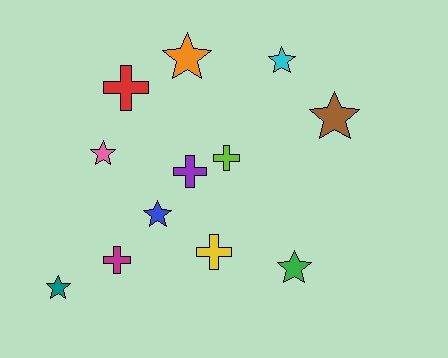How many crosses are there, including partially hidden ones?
There are 5 crosses.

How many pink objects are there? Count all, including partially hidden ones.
There is 1 pink object.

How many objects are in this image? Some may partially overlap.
There are 12 objects.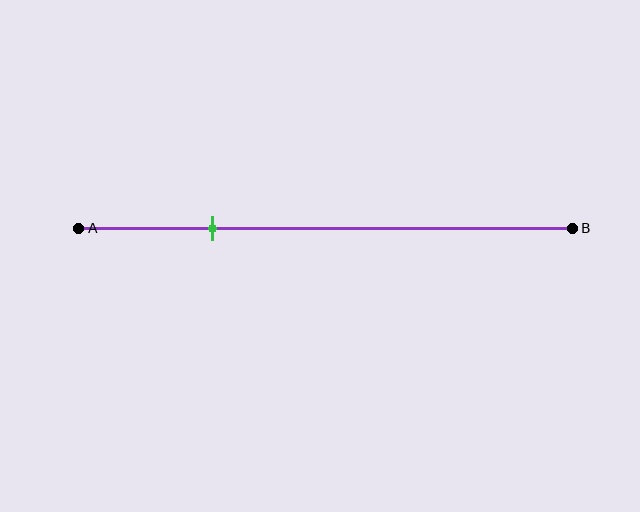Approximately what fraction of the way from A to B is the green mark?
The green mark is approximately 25% of the way from A to B.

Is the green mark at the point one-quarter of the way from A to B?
Yes, the mark is approximately at the one-quarter point.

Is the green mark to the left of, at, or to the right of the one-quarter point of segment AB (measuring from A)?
The green mark is approximately at the one-quarter point of segment AB.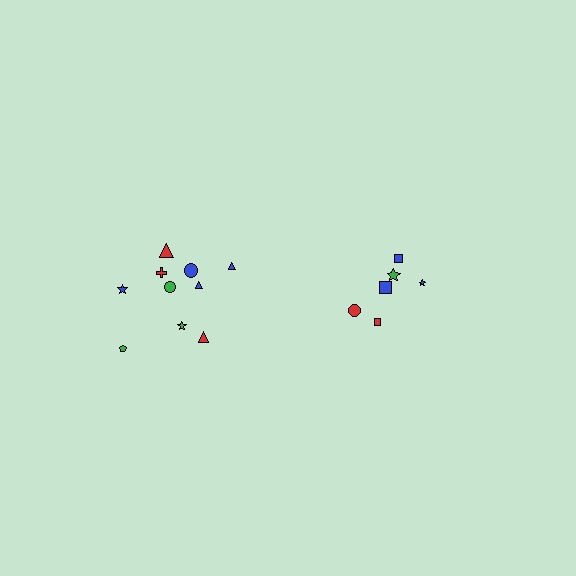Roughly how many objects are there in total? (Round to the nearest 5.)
Roughly 15 objects in total.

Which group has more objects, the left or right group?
The left group.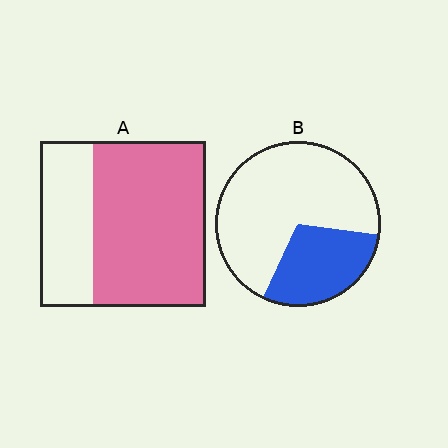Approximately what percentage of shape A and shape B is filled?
A is approximately 70% and B is approximately 30%.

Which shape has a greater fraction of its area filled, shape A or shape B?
Shape A.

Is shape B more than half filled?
No.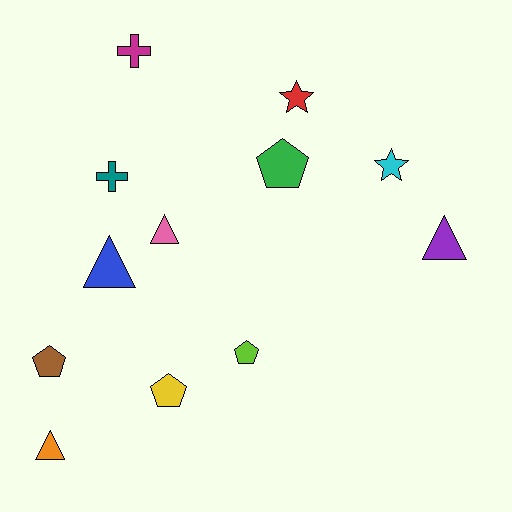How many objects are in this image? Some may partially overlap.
There are 12 objects.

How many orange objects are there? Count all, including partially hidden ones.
There is 1 orange object.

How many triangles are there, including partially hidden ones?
There are 4 triangles.